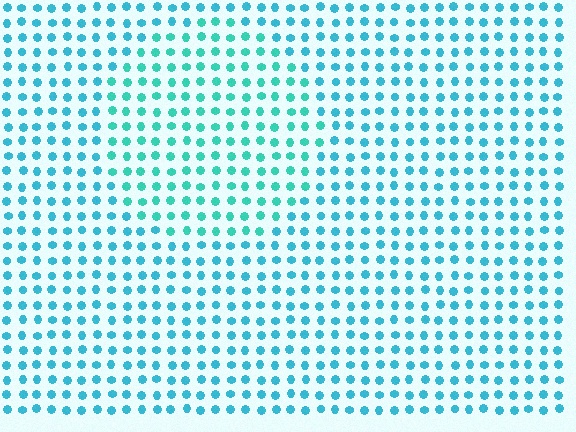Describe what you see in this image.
The image is filled with small cyan elements in a uniform arrangement. A circle-shaped region is visible where the elements are tinted to a slightly different hue, forming a subtle color boundary.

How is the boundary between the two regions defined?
The boundary is defined purely by a slight shift in hue (about 21 degrees). Spacing, size, and orientation are identical on both sides.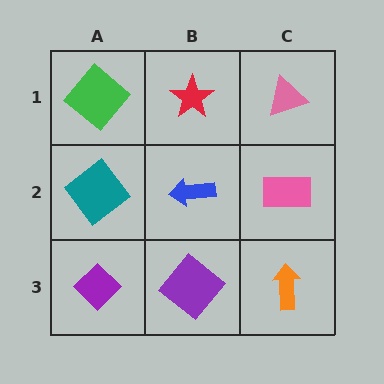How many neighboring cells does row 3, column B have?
3.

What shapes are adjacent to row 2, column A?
A green diamond (row 1, column A), a purple diamond (row 3, column A), a blue arrow (row 2, column B).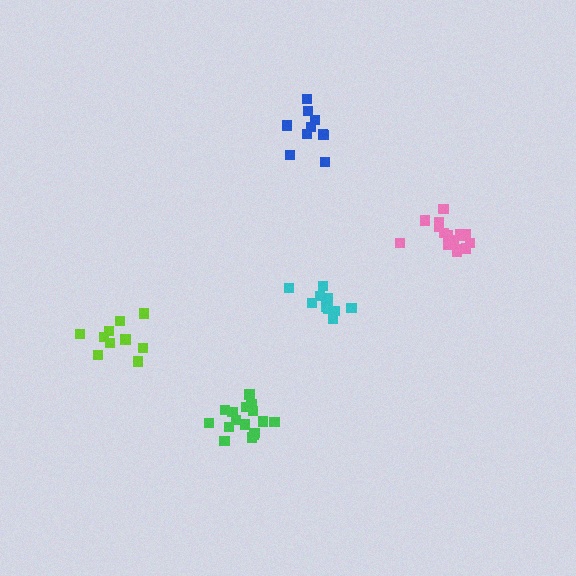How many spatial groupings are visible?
There are 5 spatial groupings.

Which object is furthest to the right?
The pink cluster is rightmost.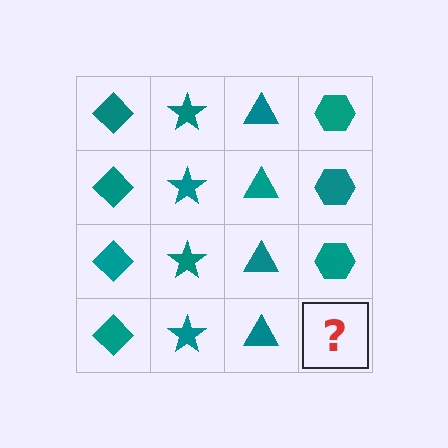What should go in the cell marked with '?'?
The missing cell should contain a teal hexagon.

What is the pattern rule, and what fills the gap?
The rule is that each column has a consistent shape. The gap should be filled with a teal hexagon.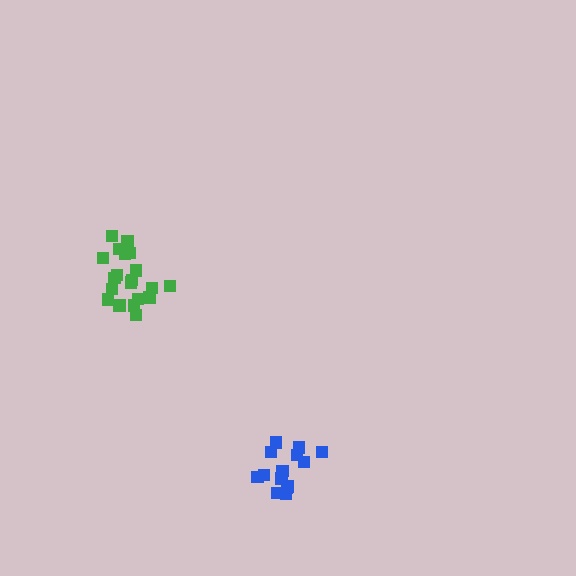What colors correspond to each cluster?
The clusters are colored: green, blue.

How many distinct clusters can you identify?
There are 2 distinct clusters.